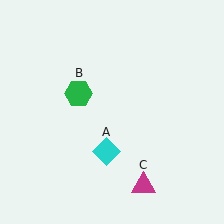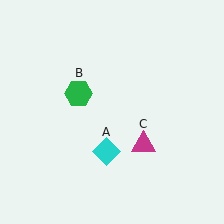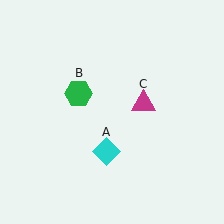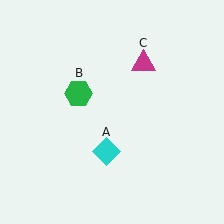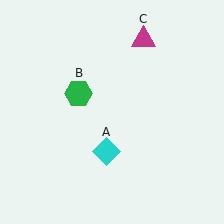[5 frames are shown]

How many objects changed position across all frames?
1 object changed position: magenta triangle (object C).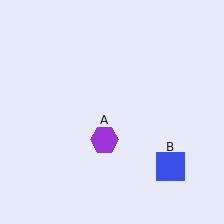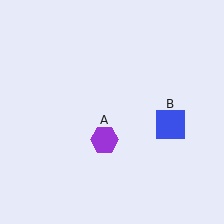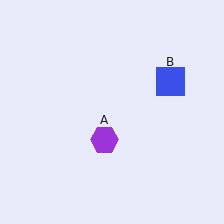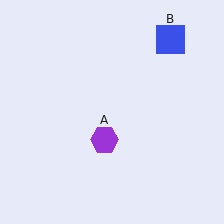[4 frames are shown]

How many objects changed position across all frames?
1 object changed position: blue square (object B).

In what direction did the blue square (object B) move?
The blue square (object B) moved up.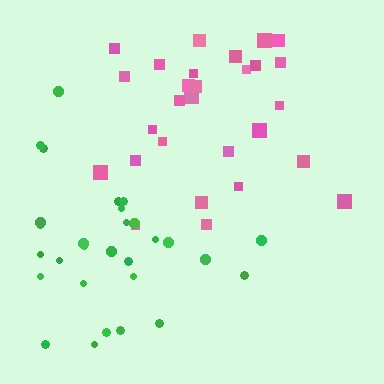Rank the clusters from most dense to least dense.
pink, green.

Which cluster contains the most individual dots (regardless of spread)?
Pink (29).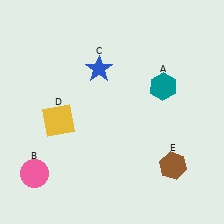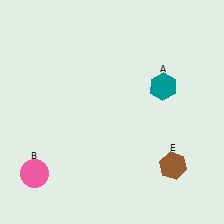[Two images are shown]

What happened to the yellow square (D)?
The yellow square (D) was removed in Image 2. It was in the bottom-left area of Image 1.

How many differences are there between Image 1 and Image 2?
There are 2 differences between the two images.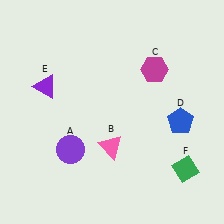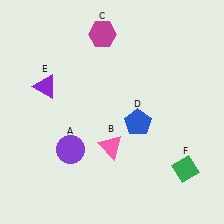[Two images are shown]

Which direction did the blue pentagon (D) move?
The blue pentagon (D) moved left.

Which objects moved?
The objects that moved are: the magenta hexagon (C), the blue pentagon (D).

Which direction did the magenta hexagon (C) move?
The magenta hexagon (C) moved left.